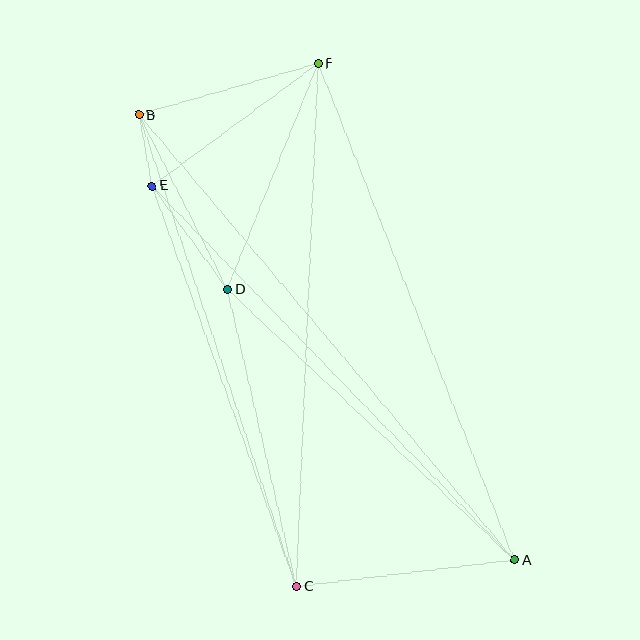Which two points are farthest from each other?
Points A and B are farthest from each other.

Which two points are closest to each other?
Points B and E are closest to each other.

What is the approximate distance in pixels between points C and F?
The distance between C and F is approximately 524 pixels.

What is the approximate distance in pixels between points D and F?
The distance between D and F is approximately 243 pixels.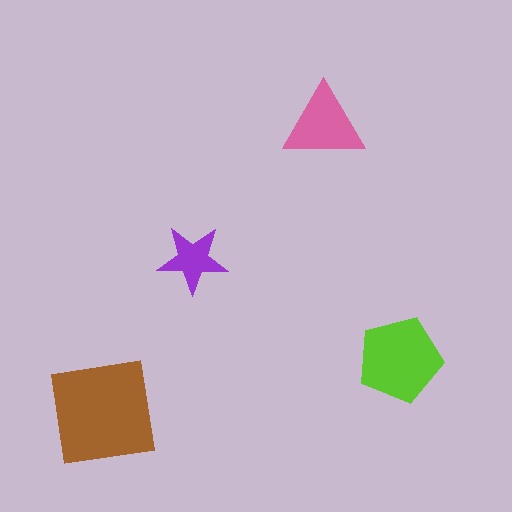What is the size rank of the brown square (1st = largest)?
1st.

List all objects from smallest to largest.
The purple star, the pink triangle, the lime pentagon, the brown square.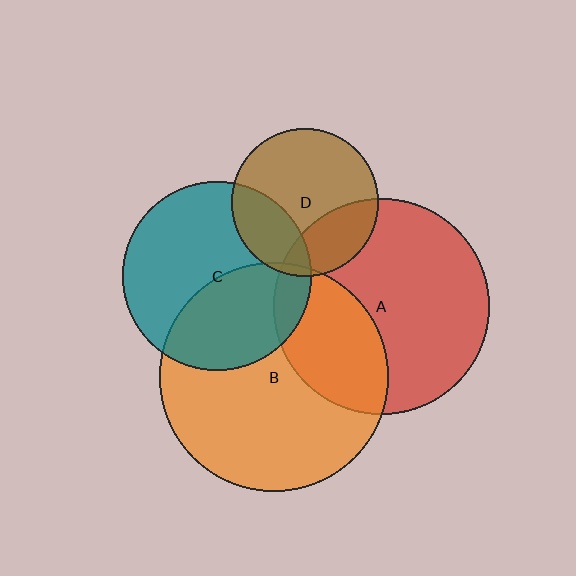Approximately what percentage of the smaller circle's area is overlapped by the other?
Approximately 5%.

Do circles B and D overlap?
Yes.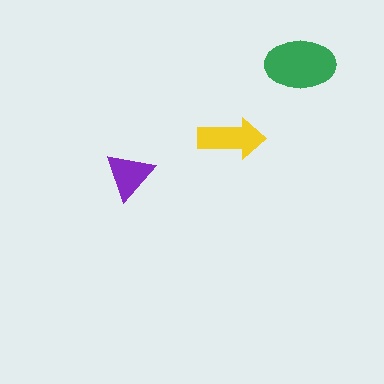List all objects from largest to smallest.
The green ellipse, the yellow arrow, the purple triangle.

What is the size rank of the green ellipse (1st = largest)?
1st.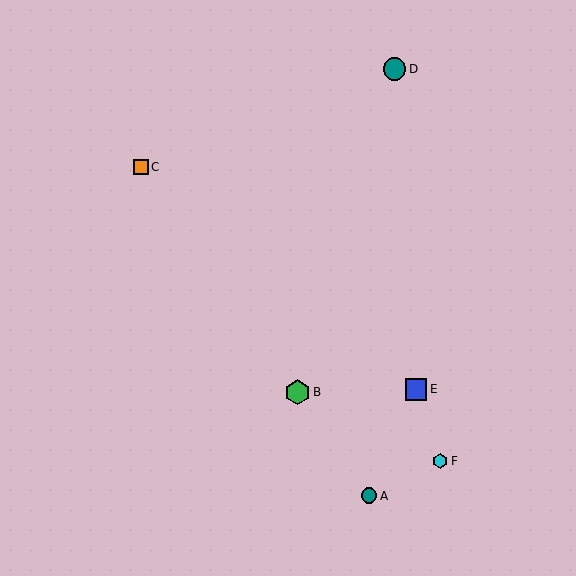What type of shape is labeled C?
Shape C is an orange square.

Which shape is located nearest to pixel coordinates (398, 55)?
The teal circle (labeled D) at (394, 69) is nearest to that location.